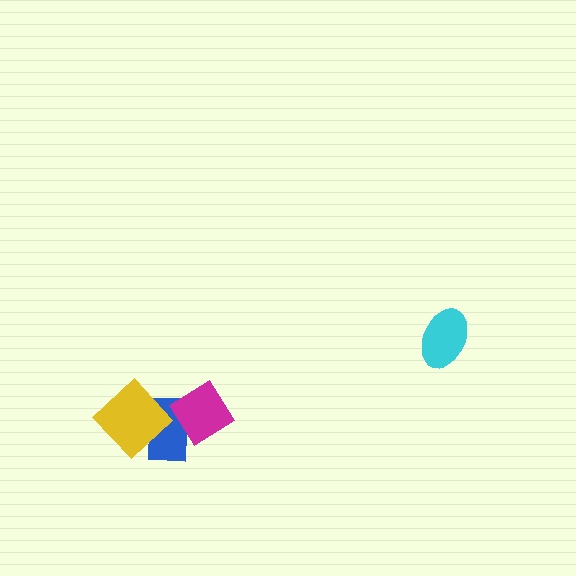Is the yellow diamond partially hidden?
No, no other shape covers it.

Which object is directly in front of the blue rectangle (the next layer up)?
The yellow diamond is directly in front of the blue rectangle.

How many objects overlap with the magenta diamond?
1 object overlaps with the magenta diamond.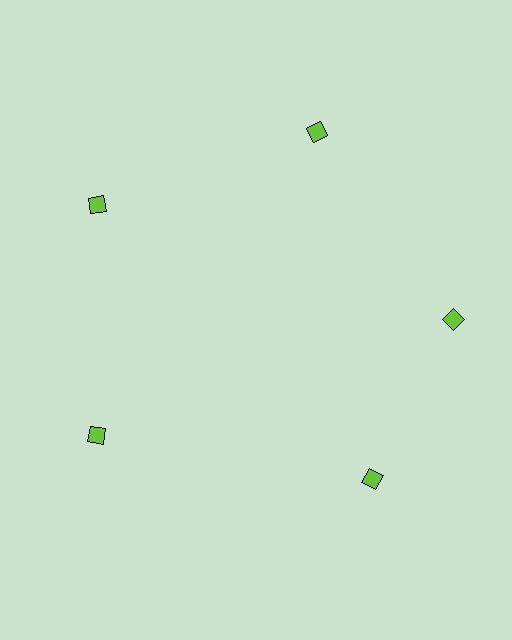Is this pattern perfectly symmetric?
No. The 5 lime diamonds are arranged in a ring, but one element near the 5 o'clock position is rotated out of alignment along the ring, breaking the 5-fold rotational symmetry.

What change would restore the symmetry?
The symmetry would be restored by rotating it back into even spacing with its neighbors so that all 5 diamonds sit at equal angles and equal distance from the center.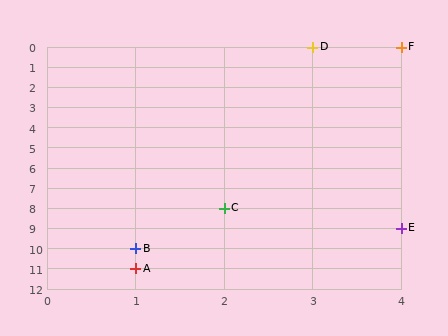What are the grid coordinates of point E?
Point E is at grid coordinates (4, 9).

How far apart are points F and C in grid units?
Points F and C are 2 columns and 8 rows apart (about 8.2 grid units diagonally).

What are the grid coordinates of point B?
Point B is at grid coordinates (1, 10).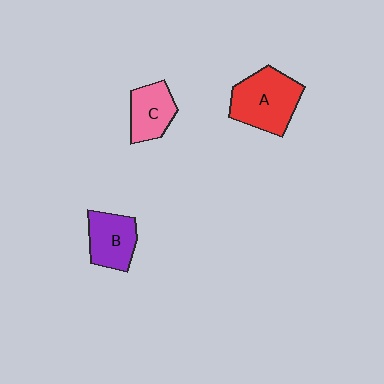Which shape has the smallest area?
Shape C (pink).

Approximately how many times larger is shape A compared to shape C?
Approximately 1.6 times.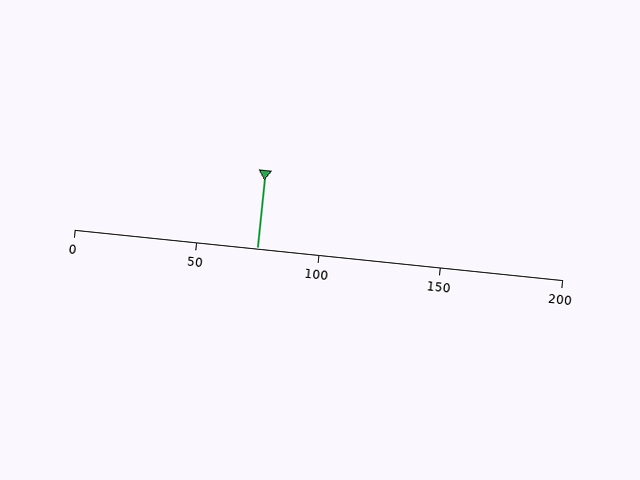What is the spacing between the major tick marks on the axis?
The major ticks are spaced 50 apart.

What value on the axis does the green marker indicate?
The marker indicates approximately 75.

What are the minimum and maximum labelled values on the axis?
The axis runs from 0 to 200.